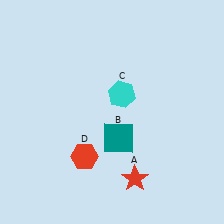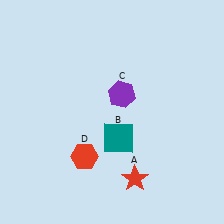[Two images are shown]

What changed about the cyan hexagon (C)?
In Image 1, C is cyan. In Image 2, it changed to purple.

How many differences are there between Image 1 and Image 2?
There is 1 difference between the two images.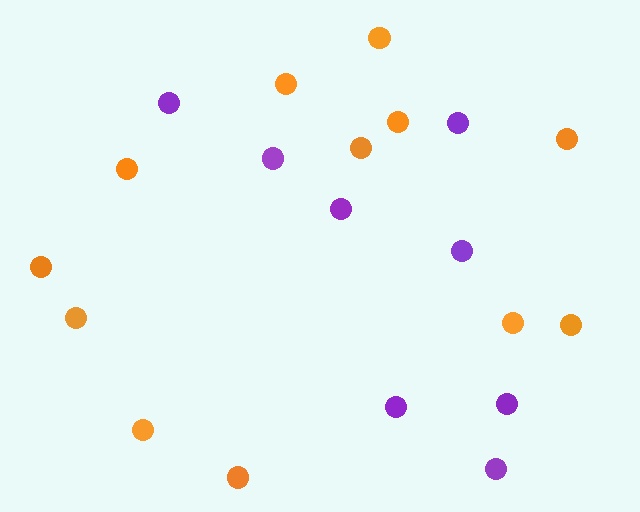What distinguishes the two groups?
There are 2 groups: one group of purple circles (8) and one group of orange circles (12).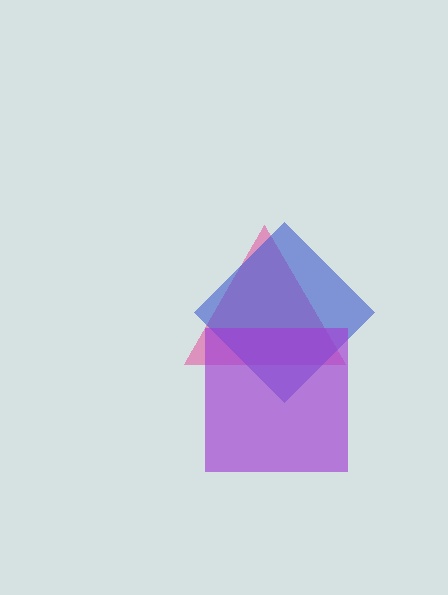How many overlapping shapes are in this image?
There are 3 overlapping shapes in the image.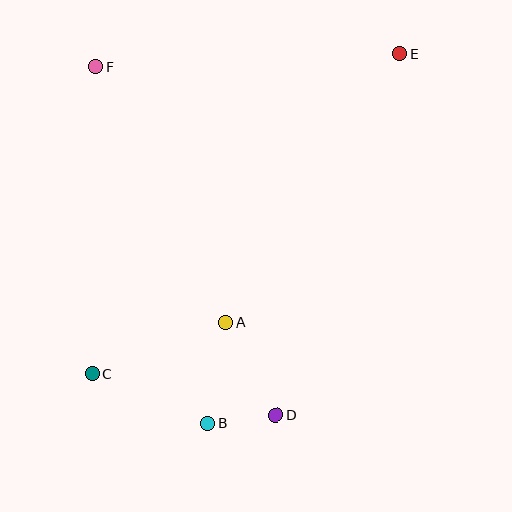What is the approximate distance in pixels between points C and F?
The distance between C and F is approximately 307 pixels.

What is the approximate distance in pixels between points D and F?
The distance between D and F is approximately 392 pixels.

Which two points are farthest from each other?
Points C and E are farthest from each other.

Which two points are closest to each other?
Points B and D are closest to each other.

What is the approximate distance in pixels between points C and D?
The distance between C and D is approximately 188 pixels.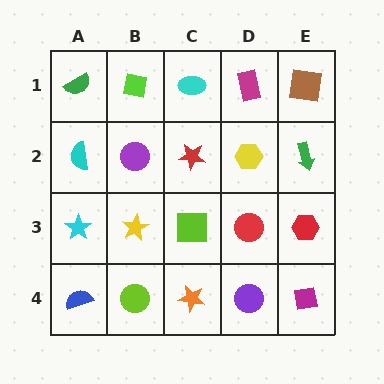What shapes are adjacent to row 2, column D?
A magenta rectangle (row 1, column D), a red circle (row 3, column D), a red star (row 2, column C), a green arrow (row 2, column E).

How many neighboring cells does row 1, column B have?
3.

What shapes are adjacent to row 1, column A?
A cyan semicircle (row 2, column A), a lime square (row 1, column B).